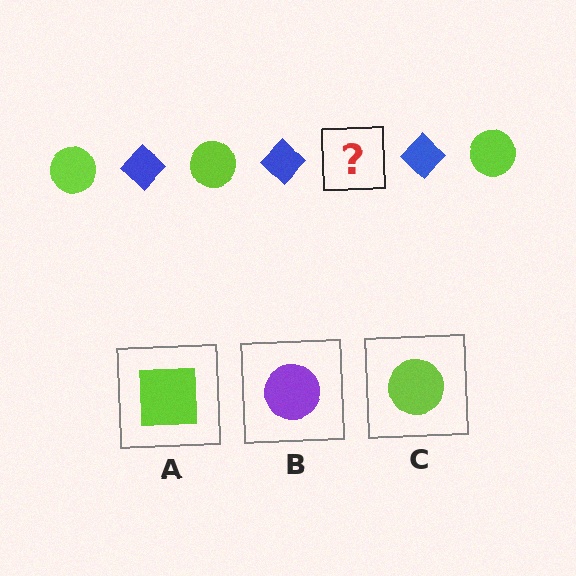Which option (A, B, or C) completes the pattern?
C.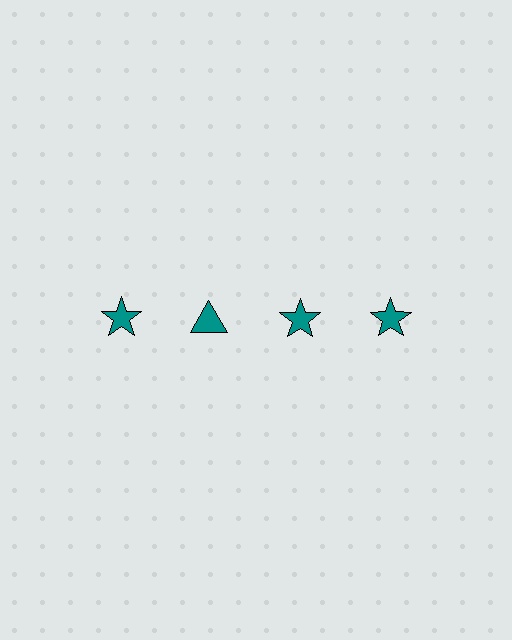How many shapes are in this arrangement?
There are 4 shapes arranged in a grid pattern.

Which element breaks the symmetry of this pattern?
The teal triangle in the top row, second from left column breaks the symmetry. All other shapes are teal stars.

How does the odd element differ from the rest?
It has a different shape: triangle instead of star.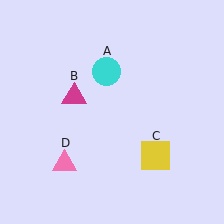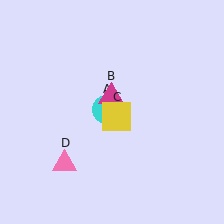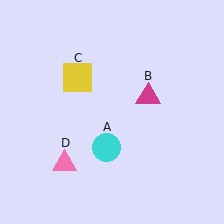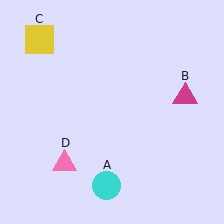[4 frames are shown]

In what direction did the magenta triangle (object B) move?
The magenta triangle (object B) moved right.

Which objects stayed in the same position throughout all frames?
Pink triangle (object D) remained stationary.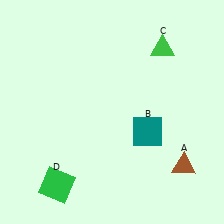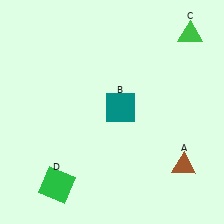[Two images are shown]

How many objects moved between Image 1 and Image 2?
2 objects moved between the two images.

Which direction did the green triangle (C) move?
The green triangle (C) moved right.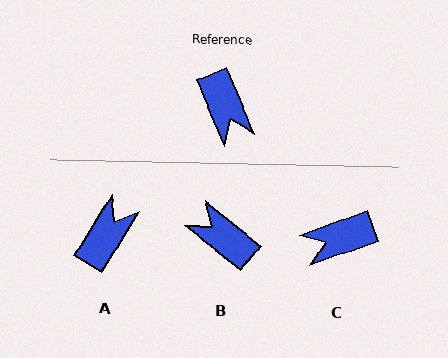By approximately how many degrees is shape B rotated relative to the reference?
Approximately 152 degrees clockwise.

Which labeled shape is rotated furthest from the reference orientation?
B, about 152 degrees away.